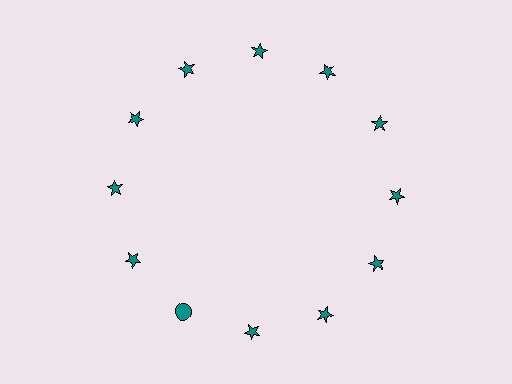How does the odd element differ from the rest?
It has a different shape: circle instead of star.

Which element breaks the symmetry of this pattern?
The teal circle at roughly the 7 o'clock position breaks the symmetry. All other shapes are teal stars.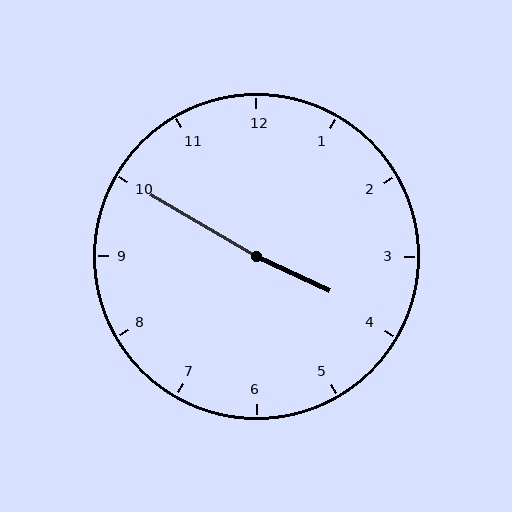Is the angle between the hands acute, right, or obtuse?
It is obtuse.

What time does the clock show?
3:50.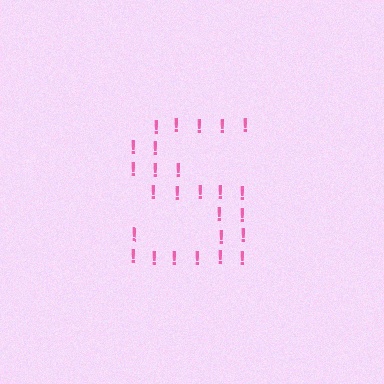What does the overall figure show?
The overall figure shows the letter S.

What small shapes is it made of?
It is made of small exclamation marks.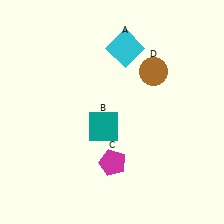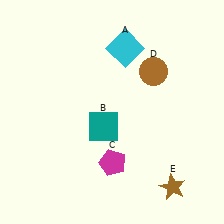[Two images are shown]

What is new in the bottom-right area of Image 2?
A brown star (E) was added in the bottom-right area of Image 2.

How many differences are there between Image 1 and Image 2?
There is 1 difference between the two images.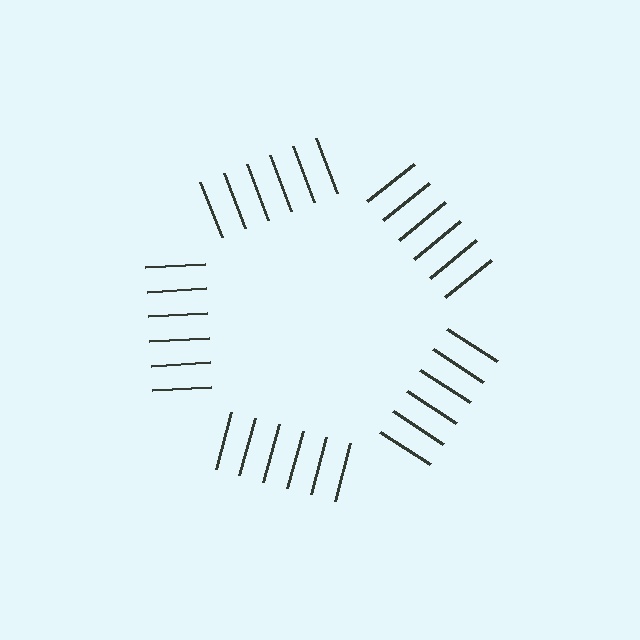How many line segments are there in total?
30 — 6 along each of the 5 edges.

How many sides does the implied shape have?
5 sides — the line-ends trace a pentagon.